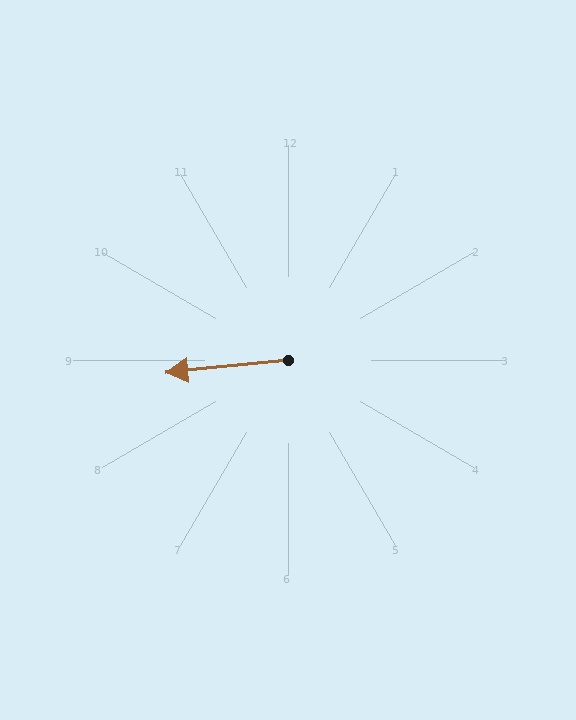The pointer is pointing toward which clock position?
Roughly 9 o'clock.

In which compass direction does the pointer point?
West.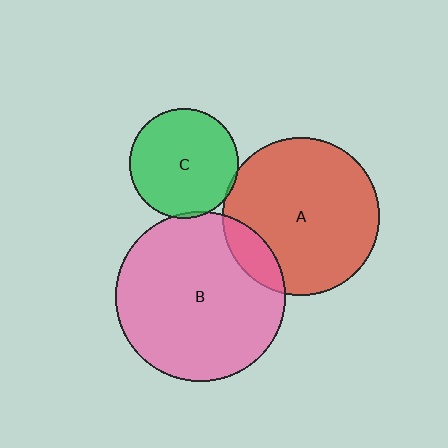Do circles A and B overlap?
Yes.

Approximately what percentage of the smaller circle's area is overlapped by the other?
Approximately 15%.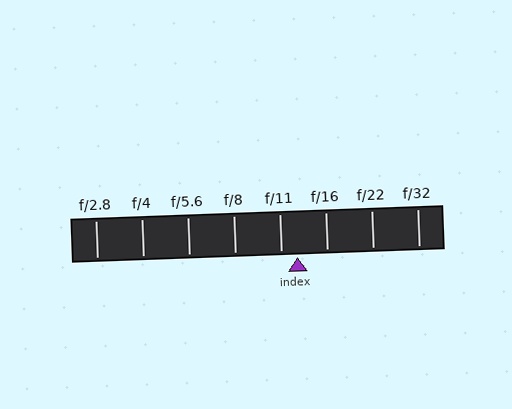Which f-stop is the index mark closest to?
The index mark is closest to f/11.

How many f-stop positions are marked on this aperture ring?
There are 8 f-stop positions marked.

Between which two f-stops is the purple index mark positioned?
The index mark is between f/11 and f/16.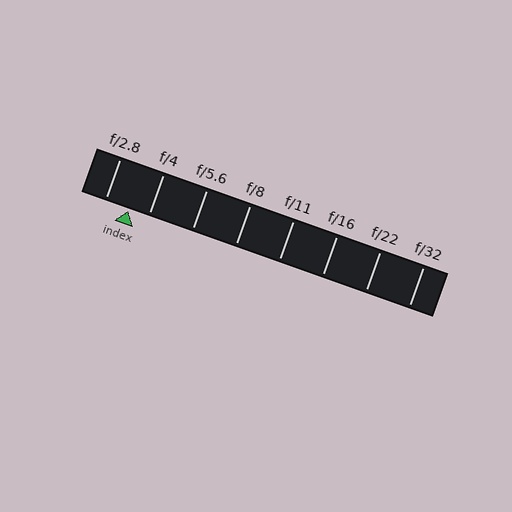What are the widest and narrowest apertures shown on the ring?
The widest aperture shown is f/2.8 and the narrowest is f/32.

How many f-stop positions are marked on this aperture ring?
There are 8 f-stop positions marked.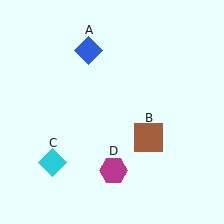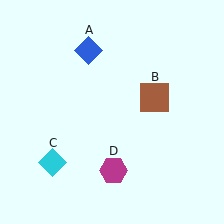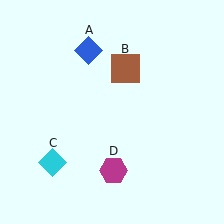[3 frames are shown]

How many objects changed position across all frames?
1 object changed position: brown square (object B).